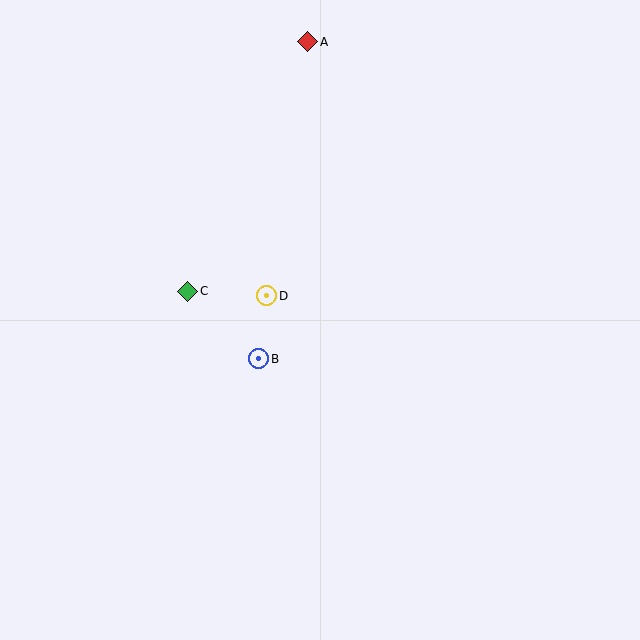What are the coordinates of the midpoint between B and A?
The midpoint between B and A is at (283, 200).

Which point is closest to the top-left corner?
Point A is closest to the top-left corner.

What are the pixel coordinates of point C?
Point C is at (188, 291).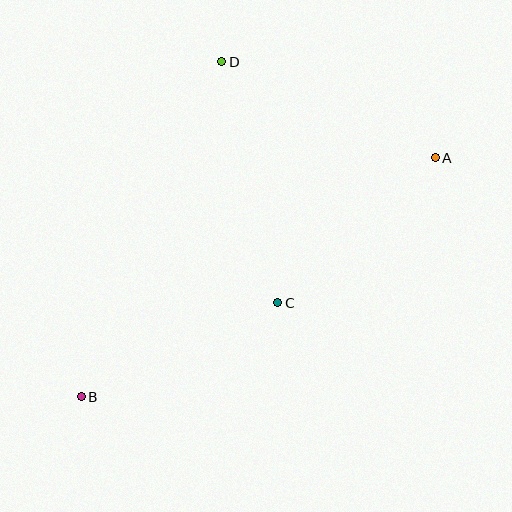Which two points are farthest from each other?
Points A and B are farthest from each other.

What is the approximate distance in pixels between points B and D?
The distance between B and D is approximately 364 pixels.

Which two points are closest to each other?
Points A and C are closest to each other.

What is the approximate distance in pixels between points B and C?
The distance between B and C is approximately 218 pixels.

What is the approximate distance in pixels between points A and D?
The distance between A and D is approximately 234 pixels.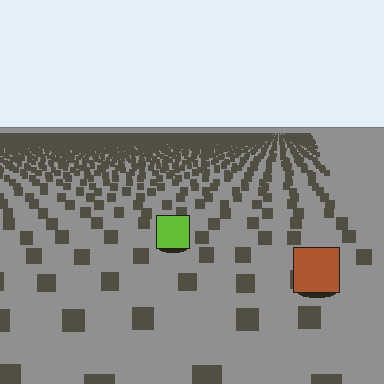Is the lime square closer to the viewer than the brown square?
No. The brown square is closer — you can tell from the texture gradient: the ground texture is coarser near it.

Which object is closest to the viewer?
The brown square is closest. The texture marks near it are larger and more spread out.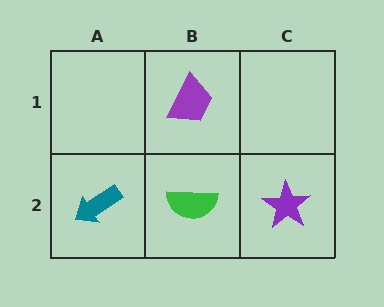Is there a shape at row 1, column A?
No, that cell is empty.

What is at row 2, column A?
A teal arrow.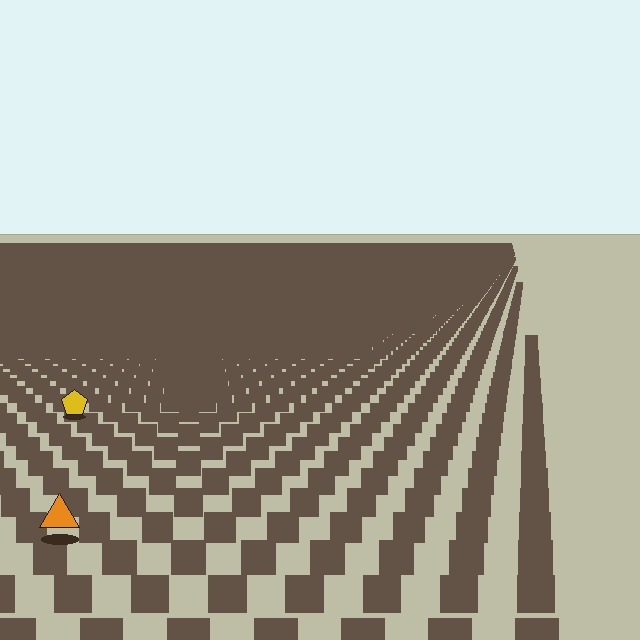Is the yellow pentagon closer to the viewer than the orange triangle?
No. The orange triangle is closer — you can tell from the texture gradient: the ground texture is coarser near it.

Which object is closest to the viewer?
The orange triangle is closest. The texture marks near it are larger and more spread out.